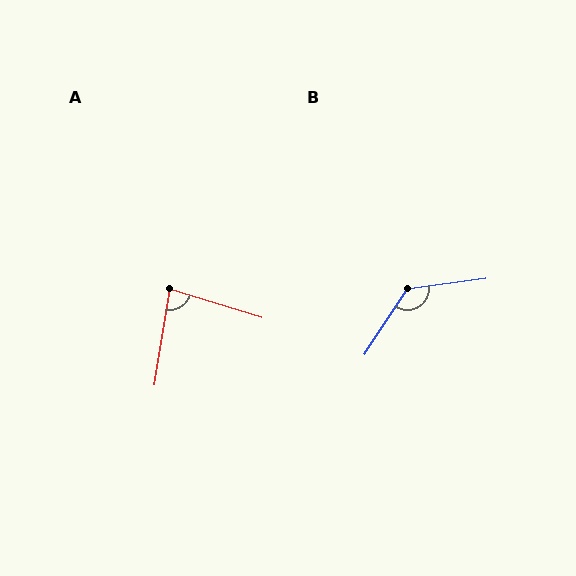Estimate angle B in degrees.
Approximately 130 degrees.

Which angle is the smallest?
A, at approximately 82 degrees.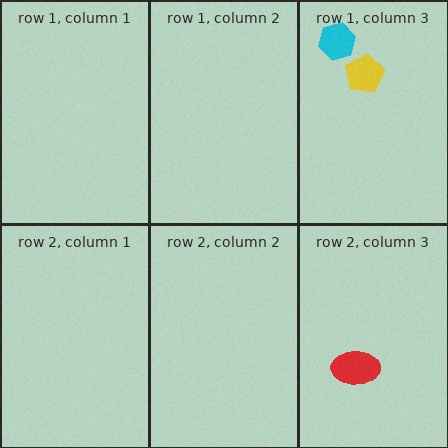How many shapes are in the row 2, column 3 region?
1.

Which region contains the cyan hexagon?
The row 1, column 3 region.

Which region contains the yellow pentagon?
The row 1, column 3 region.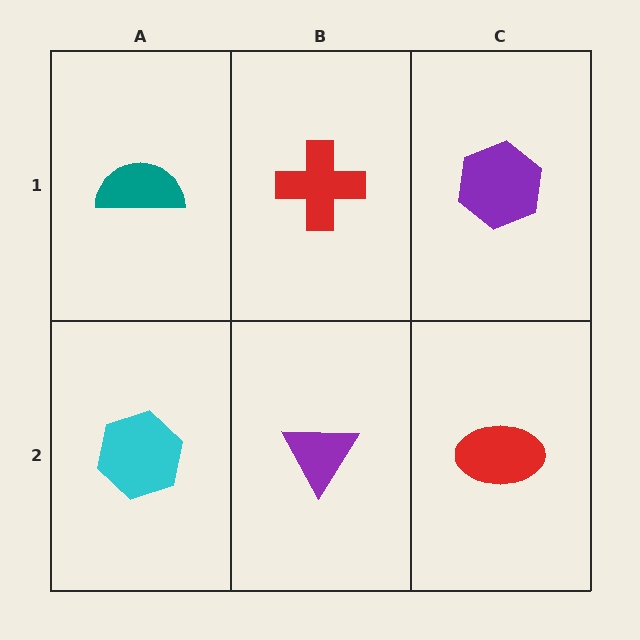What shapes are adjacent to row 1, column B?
A purple triangle (row 2, column B), a teal semicircle (row 1, column A), a purple hexagon (row 1, column C).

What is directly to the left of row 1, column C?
A red cross.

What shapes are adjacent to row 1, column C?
A red ellipse (row 2, column C), a red cross (row 1, column B).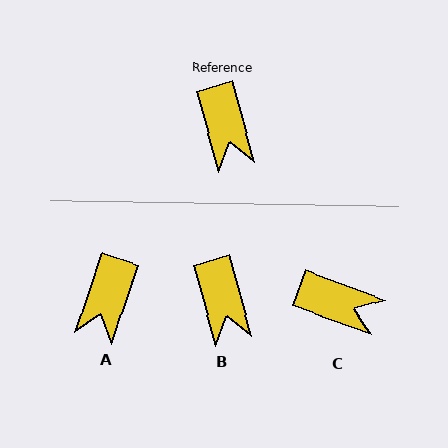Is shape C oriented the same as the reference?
No, it is off by about 54 degrees.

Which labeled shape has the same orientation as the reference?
B.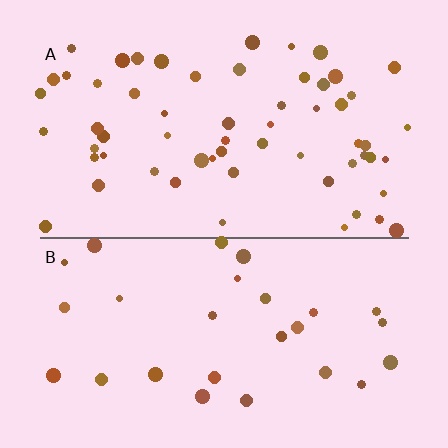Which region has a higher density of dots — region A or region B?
A (the top).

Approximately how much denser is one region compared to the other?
Approximately 2.1× — region A over region B.